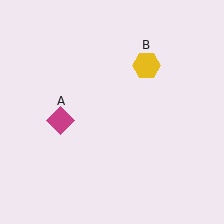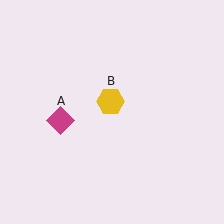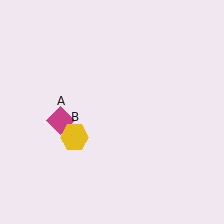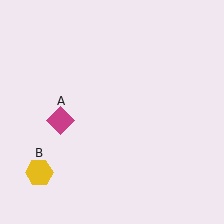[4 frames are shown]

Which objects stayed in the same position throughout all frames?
Magenta diamond (object A) remained stationary.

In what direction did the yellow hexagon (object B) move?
The yellow hexagon (object B) moved down and to the left.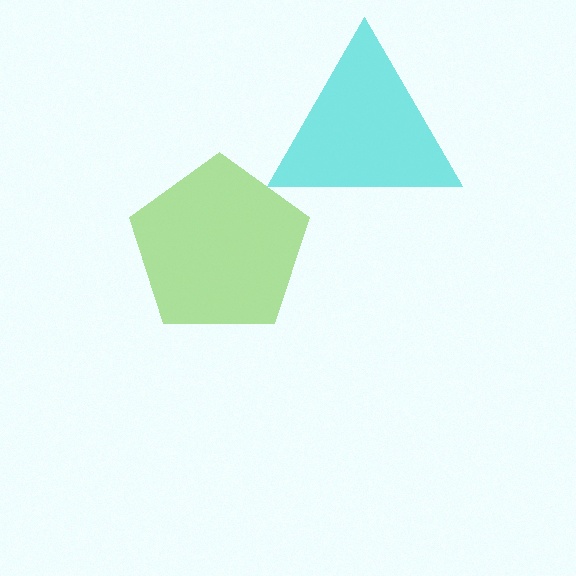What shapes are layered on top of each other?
The layered shapes are: a cyan triangle, a lime pentagon.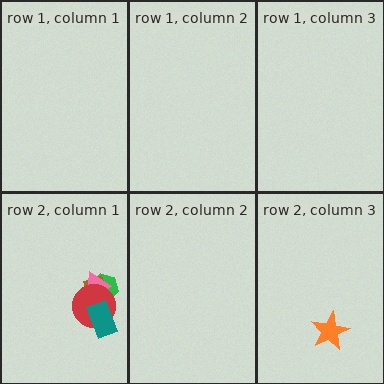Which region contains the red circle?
The row 2, column 1 region.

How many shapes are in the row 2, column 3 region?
1.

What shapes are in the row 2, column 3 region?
The orange star.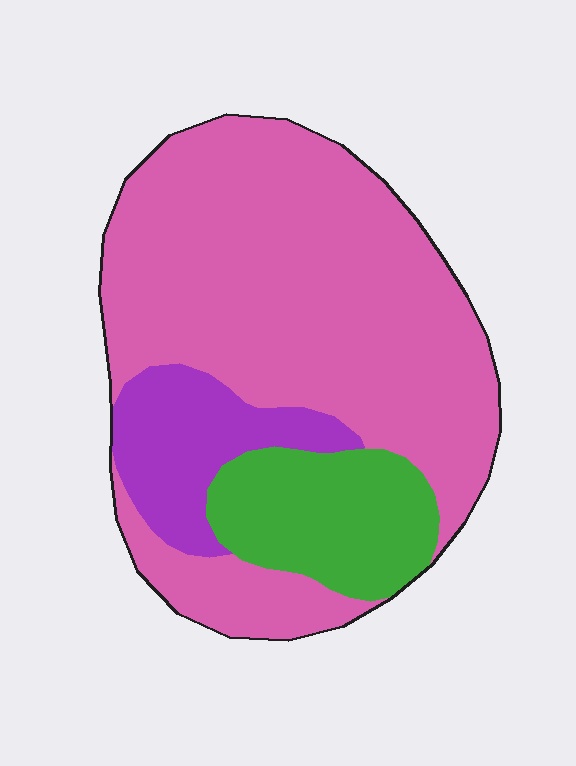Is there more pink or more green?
Pink.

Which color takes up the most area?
Pink, at roughly 70%.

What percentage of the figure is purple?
Purple covers about 15% of the figure.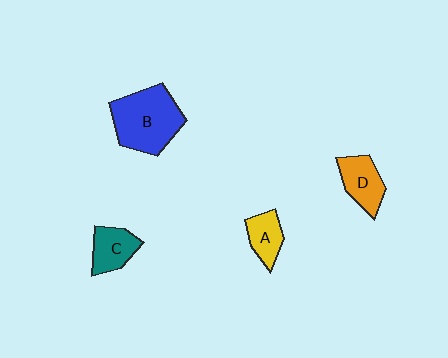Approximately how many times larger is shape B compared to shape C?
Approximately 2.1 times.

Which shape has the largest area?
Shape B (blue).